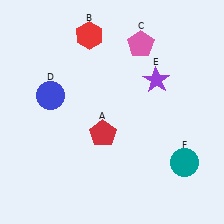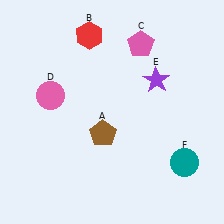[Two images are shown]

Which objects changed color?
A changed from red to brown. D changed from blue to pink.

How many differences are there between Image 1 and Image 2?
There are 2 differences between the two images.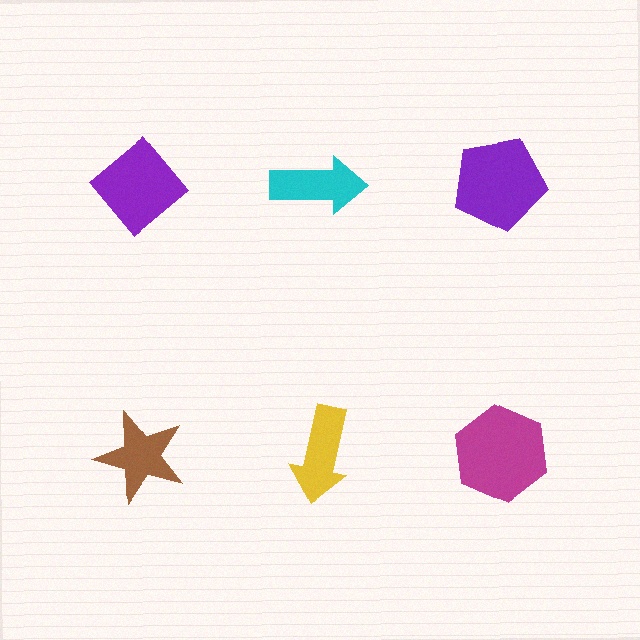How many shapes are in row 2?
3 shapes.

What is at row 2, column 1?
A brown star.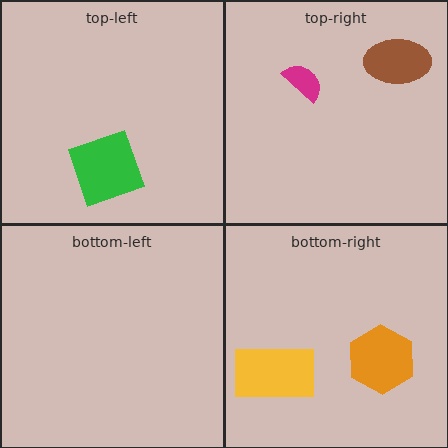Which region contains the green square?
The top-left region.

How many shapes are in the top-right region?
2.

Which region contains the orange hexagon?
The bottom-right region.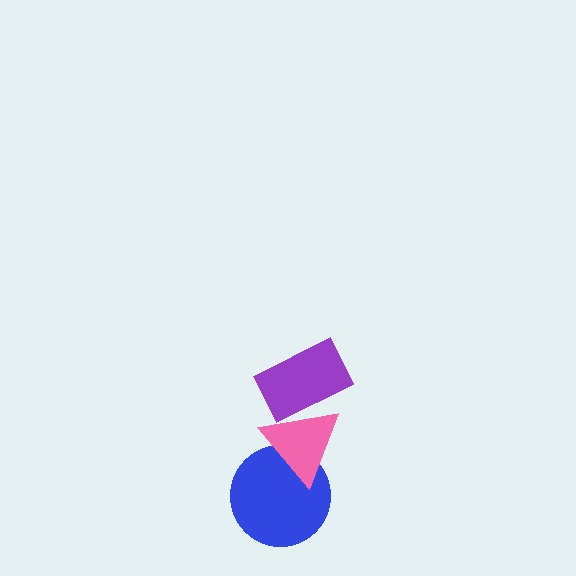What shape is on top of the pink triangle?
The purple rectangle is on top of the pink triangle.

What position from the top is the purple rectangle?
The purple rectangle is 1st from the top.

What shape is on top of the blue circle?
The pink triangle is on top of the blue circle.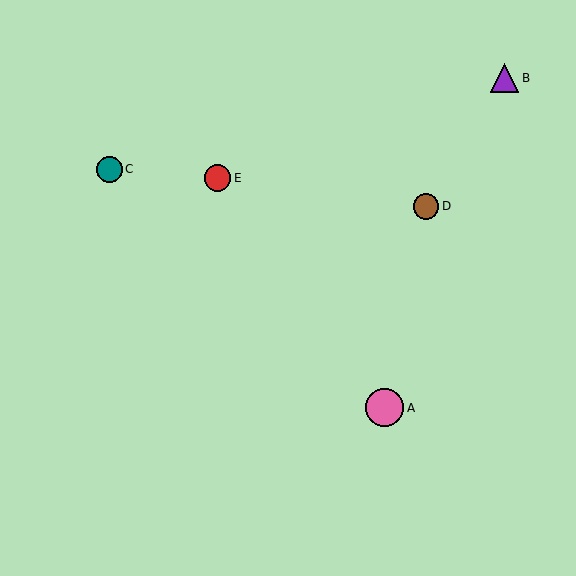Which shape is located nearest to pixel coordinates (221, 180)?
The red circle (labeled E) at (217, 178) is nearest to that location.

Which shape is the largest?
The pink circle (labeled A) is the largest.